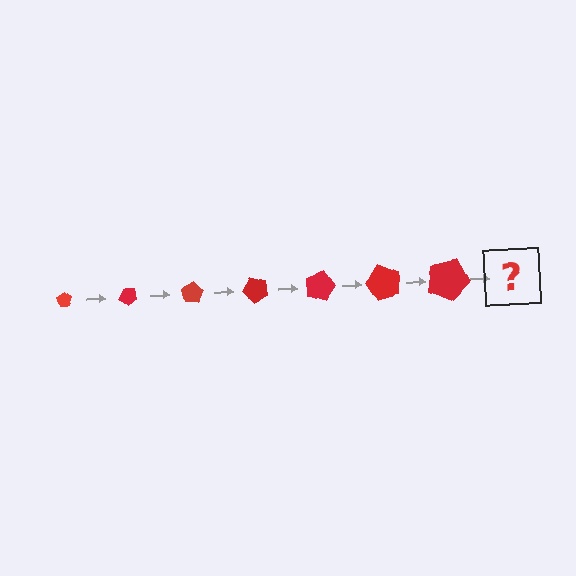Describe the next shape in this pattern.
It should be a pentagon, larger than the previous one and rotated 280 degrees from the start.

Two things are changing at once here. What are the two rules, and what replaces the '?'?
The two rules are that the pentagon grows larger each step and it rotates 40 degrees each step. The '?' should be a pentagon, larger than the previous one and rotated 280 degrees from the start.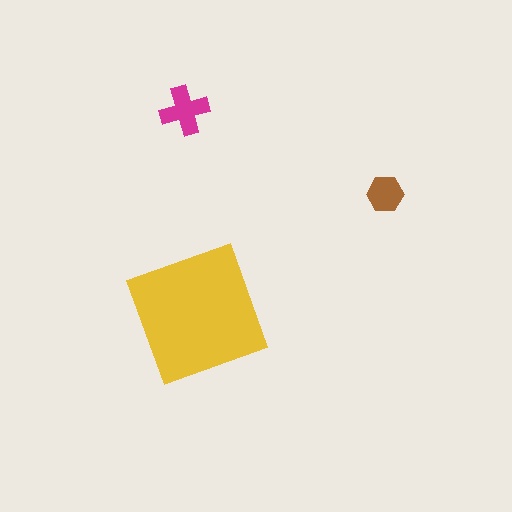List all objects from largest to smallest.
The yellow square, the magenta cross, the brown hexagon.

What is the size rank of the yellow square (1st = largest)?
1st.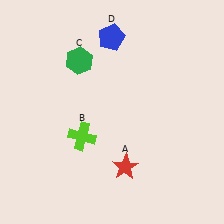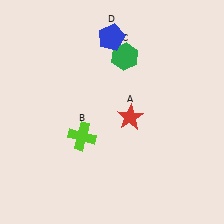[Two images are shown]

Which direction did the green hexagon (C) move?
The green hexagon (C) moved right.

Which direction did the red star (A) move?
The red star (A) moved up.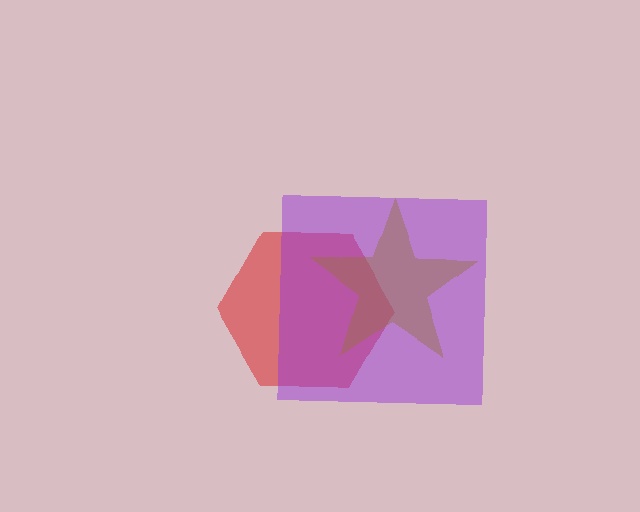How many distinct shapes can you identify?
There are 3 distinct shapes: a red hexagon, a purple square, a brown star.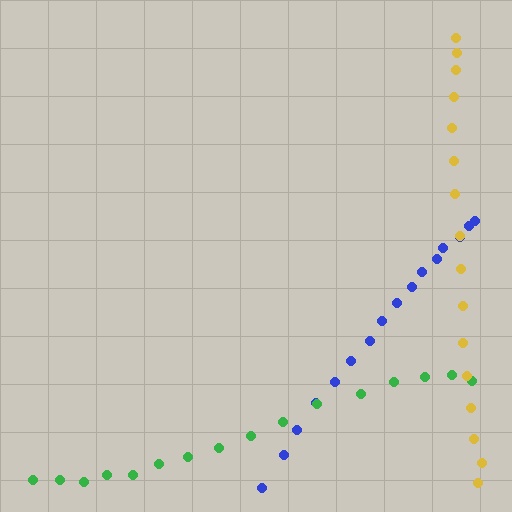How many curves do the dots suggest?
There are 3 distinct paths.